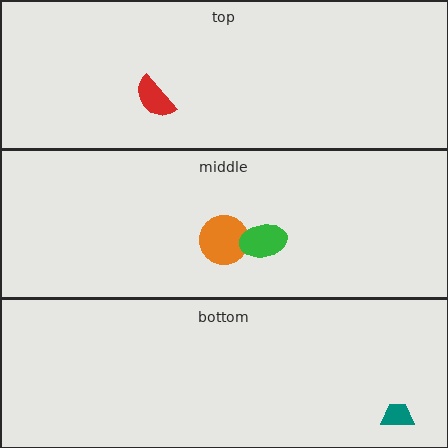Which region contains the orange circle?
The middle region.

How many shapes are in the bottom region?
1.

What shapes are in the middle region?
The orange circle, the green ellipse.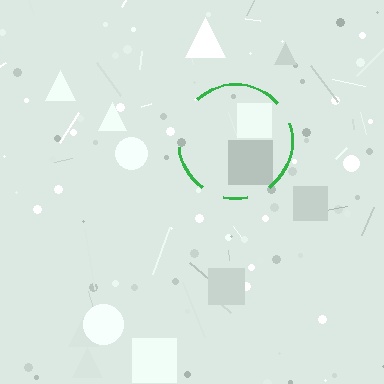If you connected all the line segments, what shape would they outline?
They would outline a circle.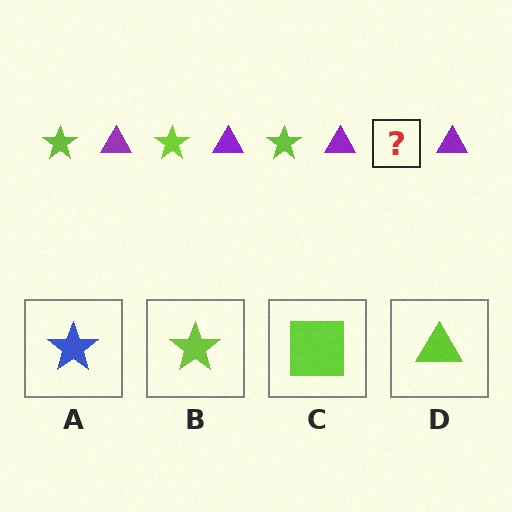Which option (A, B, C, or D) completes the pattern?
B.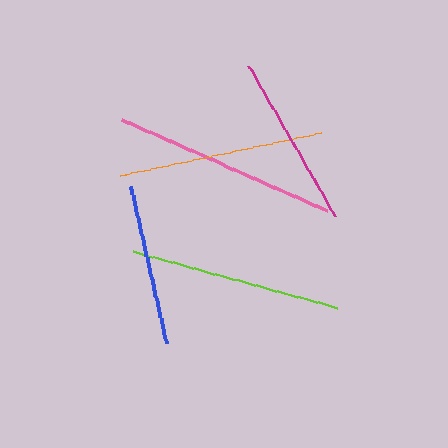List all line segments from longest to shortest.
From longest to shortest: pink, lime, orange, magenta, blue.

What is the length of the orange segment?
The orange segment is approximately 205 pixels long.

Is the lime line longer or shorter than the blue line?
The lime line is longer than the blue line.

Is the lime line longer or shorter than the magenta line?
The lime line is longer than the magenta line.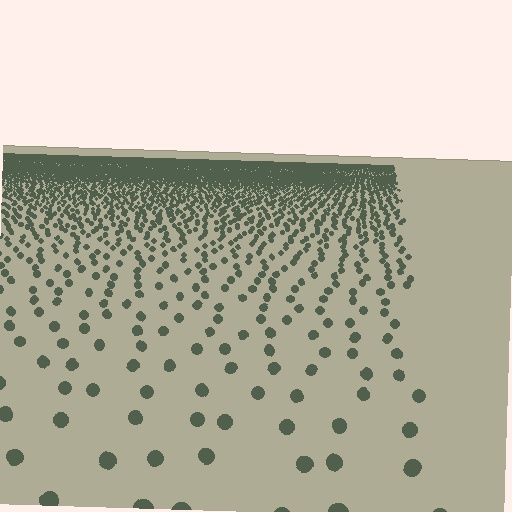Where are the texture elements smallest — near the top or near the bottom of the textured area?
Near the top.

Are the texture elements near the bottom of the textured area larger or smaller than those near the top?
Larger. Near the bottom, elements are closer to the viewer and appear at a bigger on-screen size.